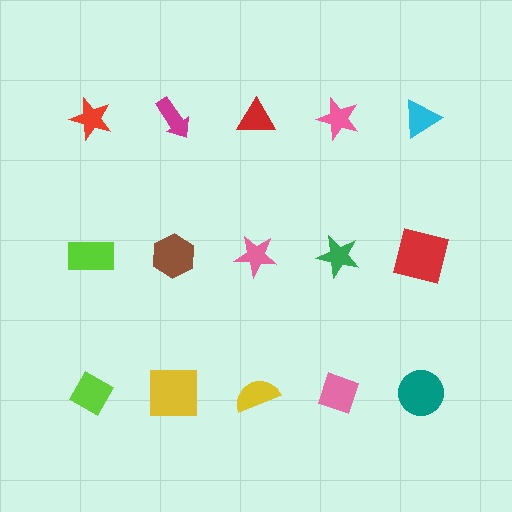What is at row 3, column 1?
A lime diamond.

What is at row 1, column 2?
A magenta arrow.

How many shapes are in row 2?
5 shapes.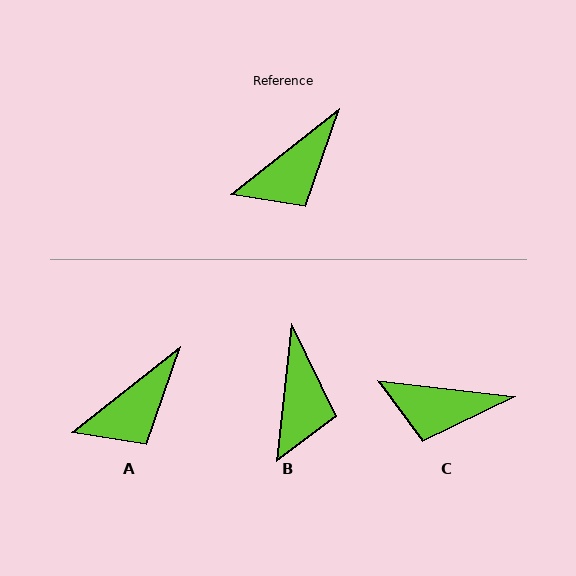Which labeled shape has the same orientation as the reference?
A.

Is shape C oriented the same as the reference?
No, it is off by about 45 degrees.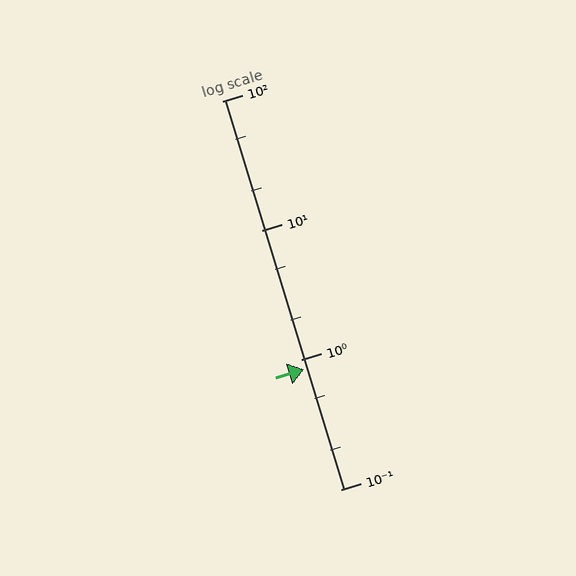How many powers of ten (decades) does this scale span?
The scale spans 3 decades, from 0.1 to 100.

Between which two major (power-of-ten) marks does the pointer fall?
The pointer is between 0.1 and 1.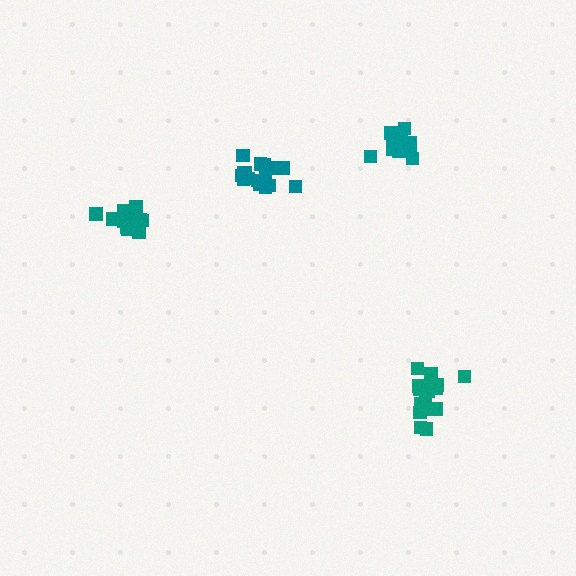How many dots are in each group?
Group 1: 16 dots, Group 2: 14 dots, Group 3: 13 dots, Group 4: 18 dots (61 total).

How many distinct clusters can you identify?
There are 4 distinct clusters.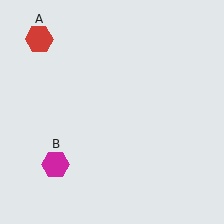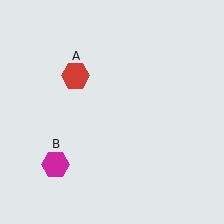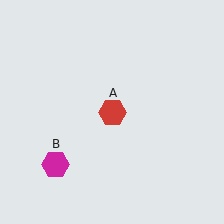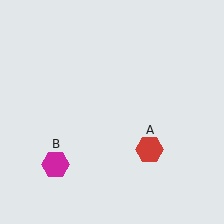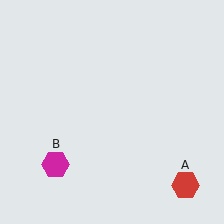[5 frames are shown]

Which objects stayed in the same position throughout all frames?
Magenta hexagon (object B) remained stationary.